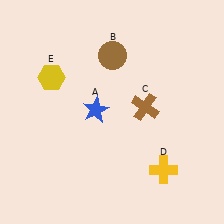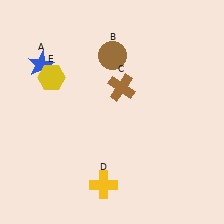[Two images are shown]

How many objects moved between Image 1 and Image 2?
3 objects moved between the two images.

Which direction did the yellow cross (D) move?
The yellow cross (D) moved left.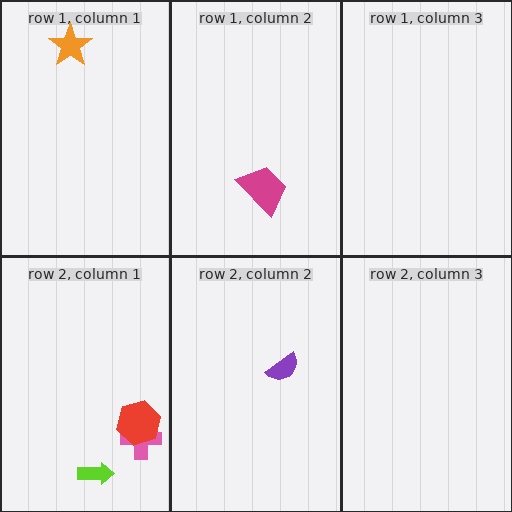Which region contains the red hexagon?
The row 2, column 1 region.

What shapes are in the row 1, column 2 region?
The magenta trapezoid.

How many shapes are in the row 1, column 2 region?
1.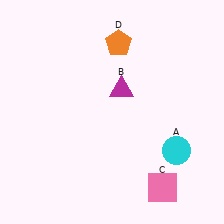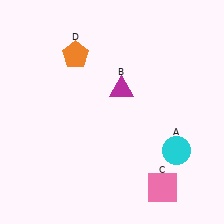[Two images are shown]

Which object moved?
The orange pentagon (D) moved left.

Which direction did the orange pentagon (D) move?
The orange pentagon (D) moved left.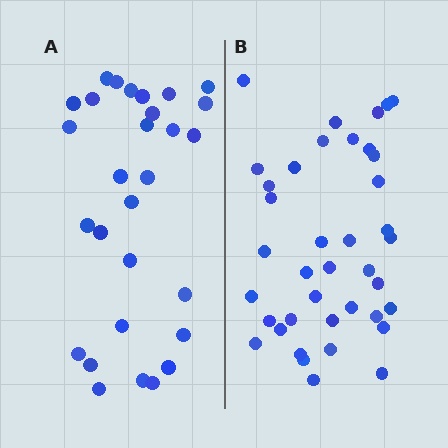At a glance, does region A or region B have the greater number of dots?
Region B (the right region) has more dots.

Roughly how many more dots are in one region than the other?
Region B has roughly 10 or so more dots than region A.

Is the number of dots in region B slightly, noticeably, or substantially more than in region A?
Region B has noticeably more, but not dramatically so. The ratio is roughly 1.3 to 1.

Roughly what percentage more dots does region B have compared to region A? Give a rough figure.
About 35% more.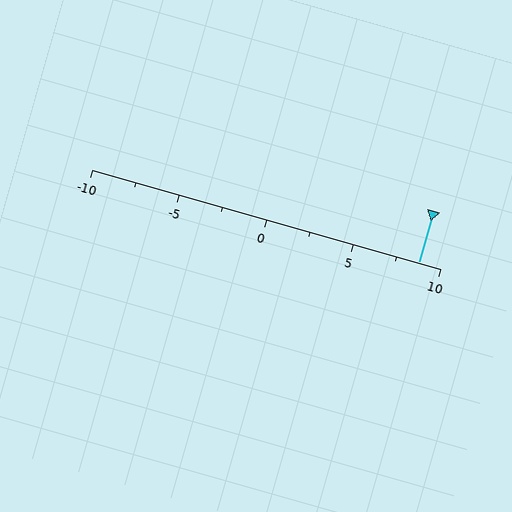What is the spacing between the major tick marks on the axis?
The major ticks are spaced 5 apart.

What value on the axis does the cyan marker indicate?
The marker indicates approximately 8.8.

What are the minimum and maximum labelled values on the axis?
The axis runs from -10 to 10.